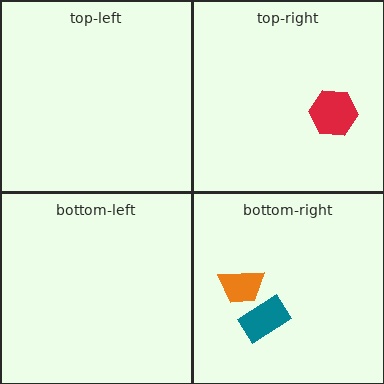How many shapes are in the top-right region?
1.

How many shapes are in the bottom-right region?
2.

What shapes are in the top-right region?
The red hexagon.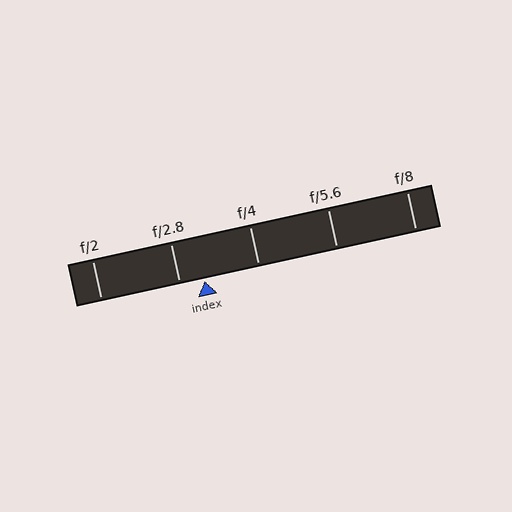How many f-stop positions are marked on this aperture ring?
There are 5 f-stop positions marked.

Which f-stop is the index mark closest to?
The index mark is closest to f/2.8.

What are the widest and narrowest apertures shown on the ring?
The widest aperture shown is f/2 and the narrowest is f/8.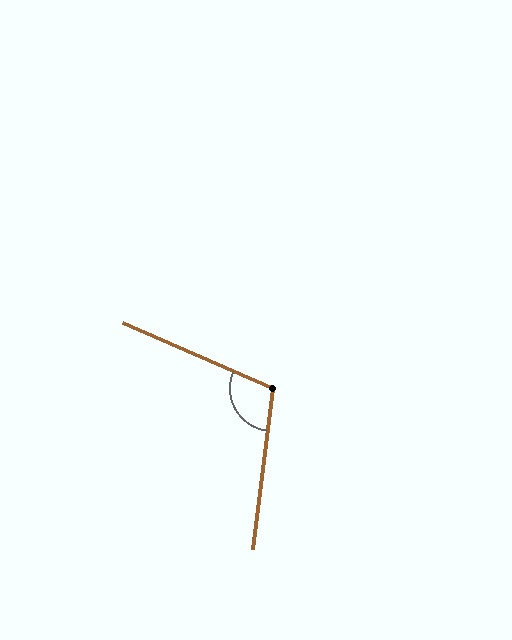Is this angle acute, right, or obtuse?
It is obtuse.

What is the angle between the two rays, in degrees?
Approximately 106 degrees.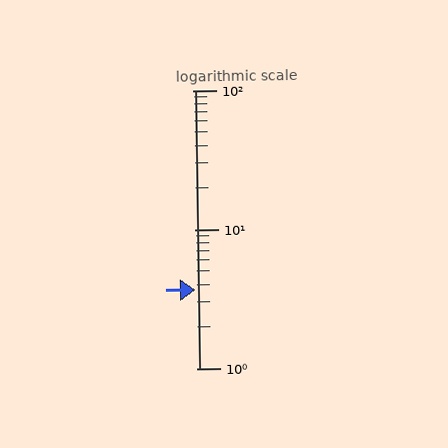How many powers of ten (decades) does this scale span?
The scale spans 2 decades, from 1 to 100.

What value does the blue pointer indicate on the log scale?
The pointer indicates approximately 3.7.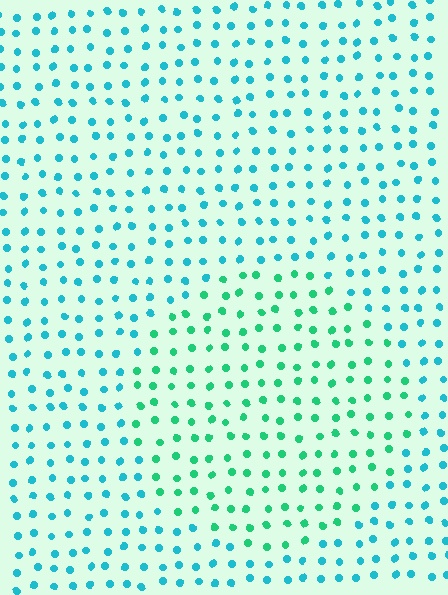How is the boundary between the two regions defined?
The boundary is defined purely by a slight shift in hue (about 36 degrees). Spacing, size, and orientation are identical on both sides.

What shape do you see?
I see a circle.